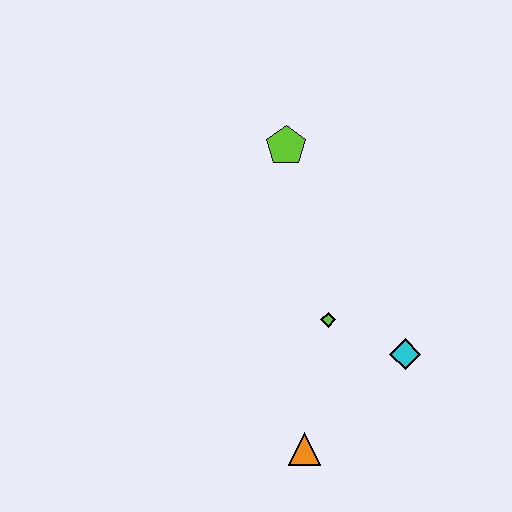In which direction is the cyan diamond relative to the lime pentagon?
The cyan diamond is below the lime pentagon.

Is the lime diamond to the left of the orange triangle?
No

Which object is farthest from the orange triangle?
The lime pentagon is farthest from the orange triangle.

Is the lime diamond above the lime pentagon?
No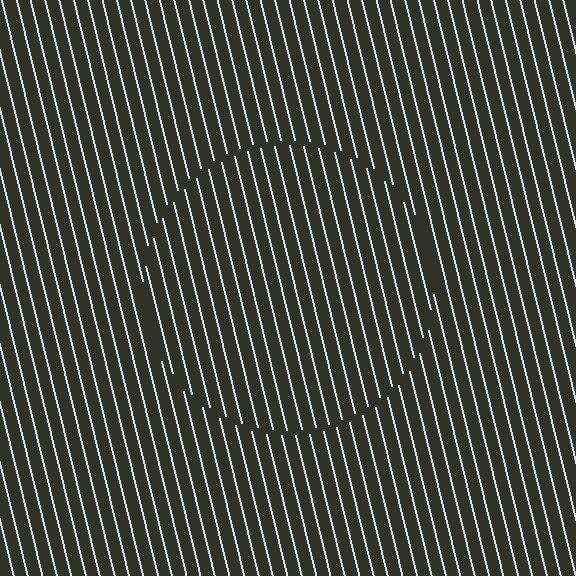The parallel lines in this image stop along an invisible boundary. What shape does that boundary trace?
An illusory circle. The interior of the shape contains the same grating, shifted by half a period — the contour is defined by the phase discontinuity where line-ends from the inner and outer gratings abut.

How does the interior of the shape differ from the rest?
The interior of the shape contains the same grating, shifted by half a period — the contour is defined by the phase discontinuity where line-ends from the inner and outer gratings abut.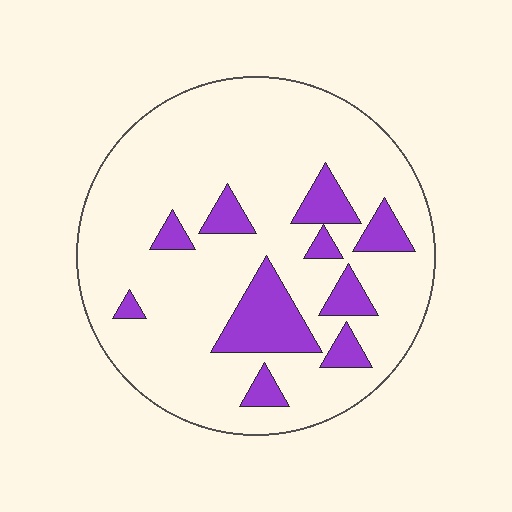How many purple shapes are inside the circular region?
10.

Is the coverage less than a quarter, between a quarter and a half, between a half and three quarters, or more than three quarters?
Less than a quarter.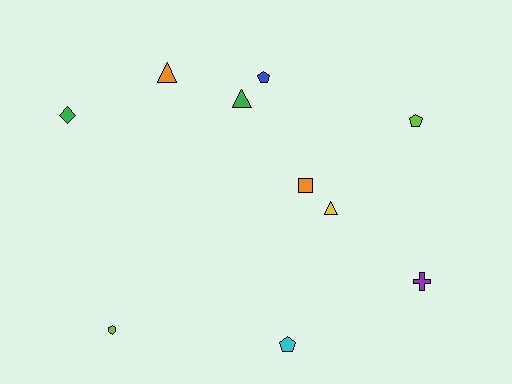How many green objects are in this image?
There are 2 green objects.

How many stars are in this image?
There are no stars.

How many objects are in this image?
There are 10 objects.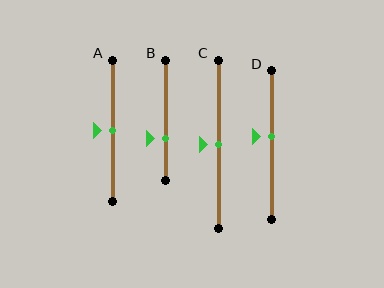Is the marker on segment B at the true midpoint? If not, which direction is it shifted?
No, the marker on segment B is shifted downward by about 15% of the segment length.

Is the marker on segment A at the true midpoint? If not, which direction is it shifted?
Yes, the marker on segment A is at the true midpoint.